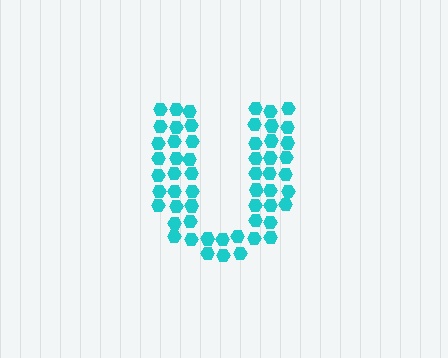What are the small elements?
The small elements are hexagons.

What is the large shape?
The large shape is the letter U.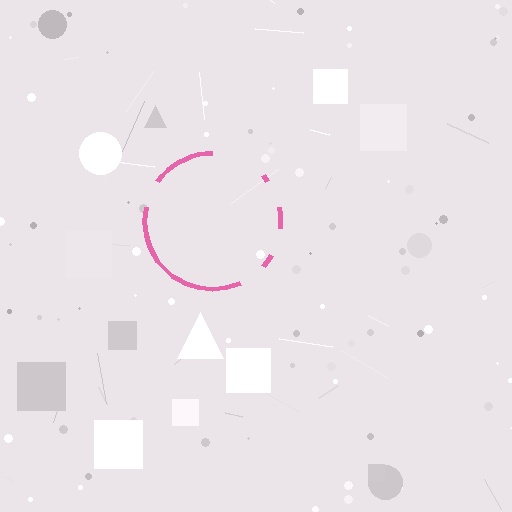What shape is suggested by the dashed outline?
The dashed outline suggests a circle.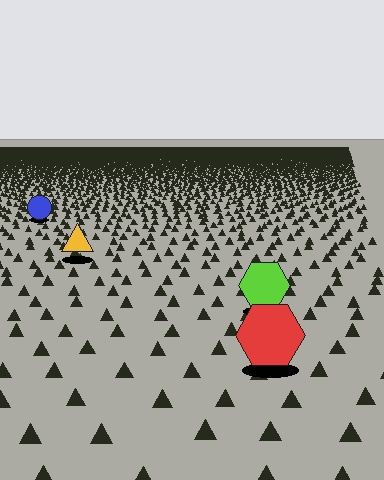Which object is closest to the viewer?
The red hexagon is closest. The texture marks near it are larger and more spread out.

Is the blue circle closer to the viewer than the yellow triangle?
No. The yellow triangle is closer — you can tell from the texture gradient: the ground texture is coarser near it.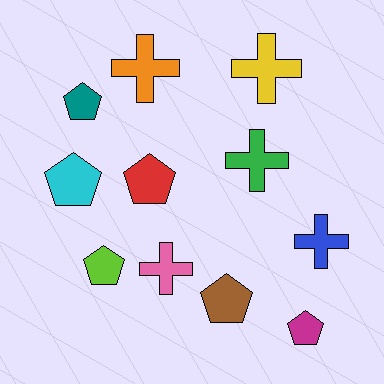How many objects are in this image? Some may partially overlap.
There are 11 objects.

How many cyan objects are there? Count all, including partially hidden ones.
There is 1 cyan object.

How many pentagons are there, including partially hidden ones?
There are 6 pentagons.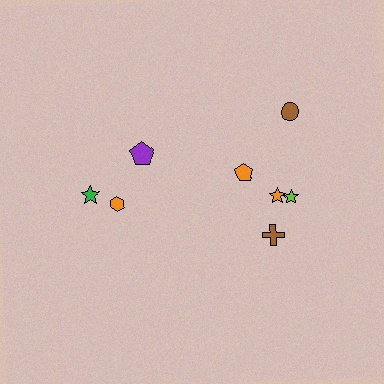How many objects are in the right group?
There are 5 objects.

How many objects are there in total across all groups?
There are 8 objects.